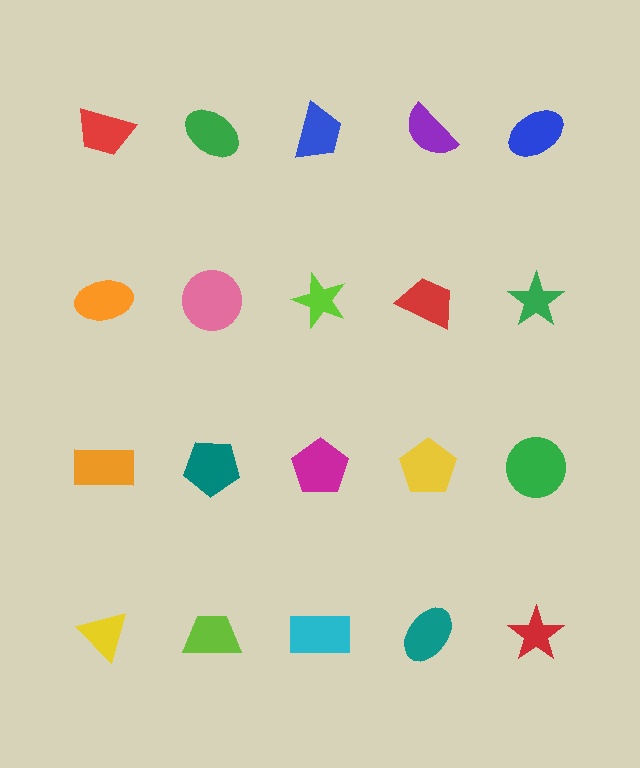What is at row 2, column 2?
A pink circle.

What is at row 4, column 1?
A yellow triangle.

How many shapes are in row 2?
5 shapes.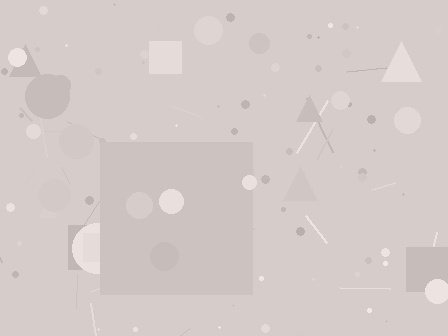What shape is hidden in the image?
A square is hidden in the image.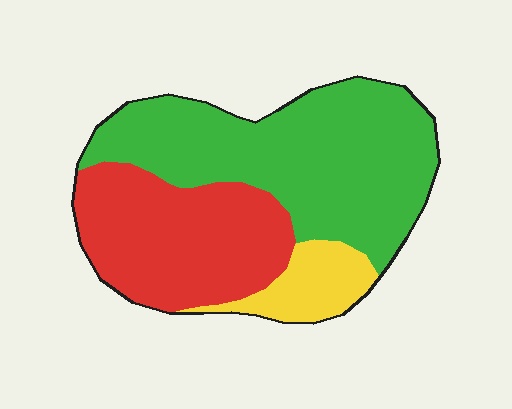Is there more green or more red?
Green.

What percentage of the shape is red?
Red covers 36% of the shape.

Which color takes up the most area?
Green, at roughly 55%.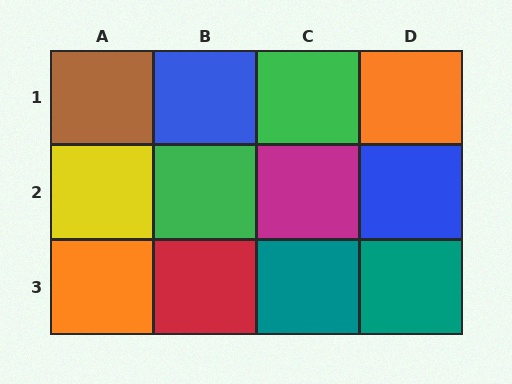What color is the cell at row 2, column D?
Blue.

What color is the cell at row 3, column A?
Orange.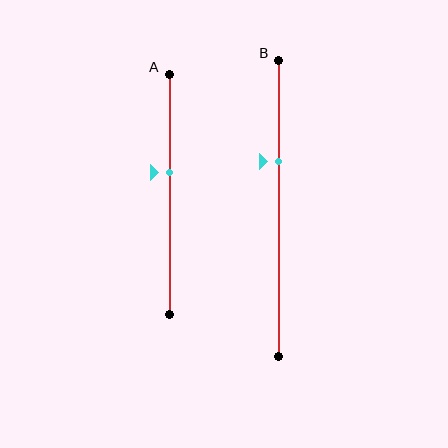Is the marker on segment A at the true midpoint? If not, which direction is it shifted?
No, the marker on segment A is shifted upward by about 9% of the segment length.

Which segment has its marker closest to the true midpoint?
Segment A has its marker closest to the true midpoint.